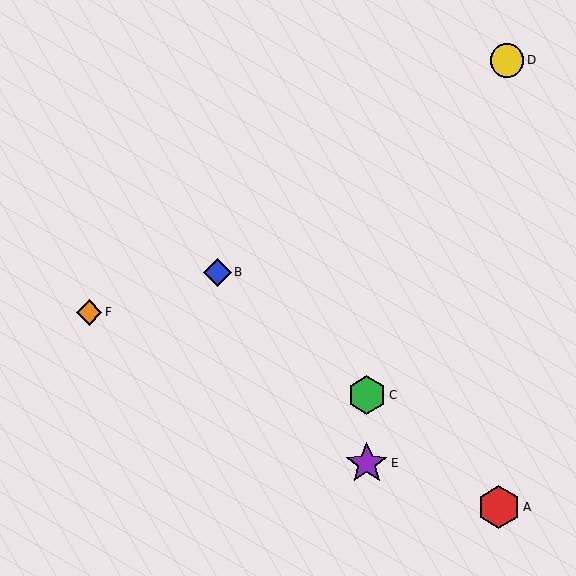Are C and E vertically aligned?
Yes, both are at x≈367.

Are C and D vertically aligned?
No, C is at x≈367 and D is at x≈507.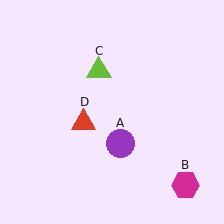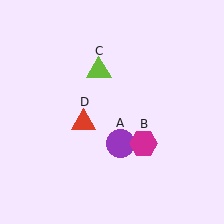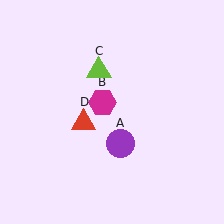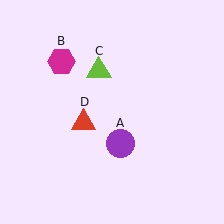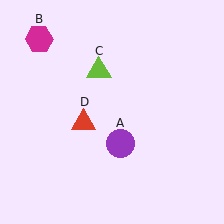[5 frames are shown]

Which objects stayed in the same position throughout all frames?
Purple circle (object A) and lime triangle (object C) and red triangle (object D) remained stationary.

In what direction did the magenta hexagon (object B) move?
The magenta hexagon (object B) moved up and to the left.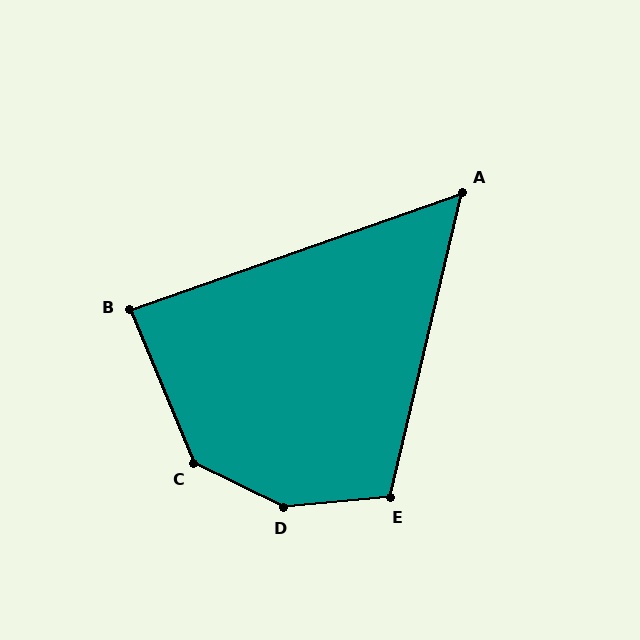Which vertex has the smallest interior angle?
A, at approximately 57 degrees.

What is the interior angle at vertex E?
Approximately 109 degrees (obtuse).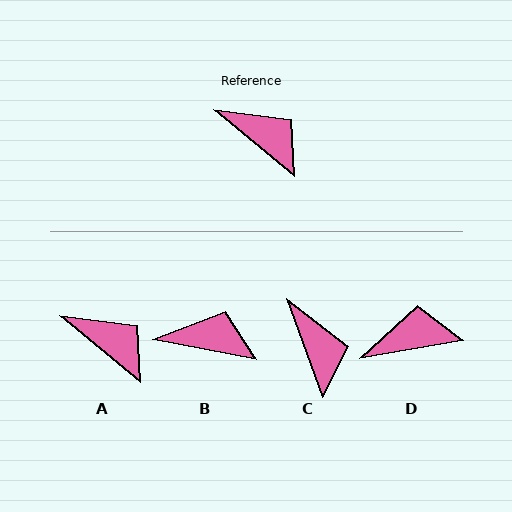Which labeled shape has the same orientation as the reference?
A.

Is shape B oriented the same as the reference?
No, it is off by about 29 degrees.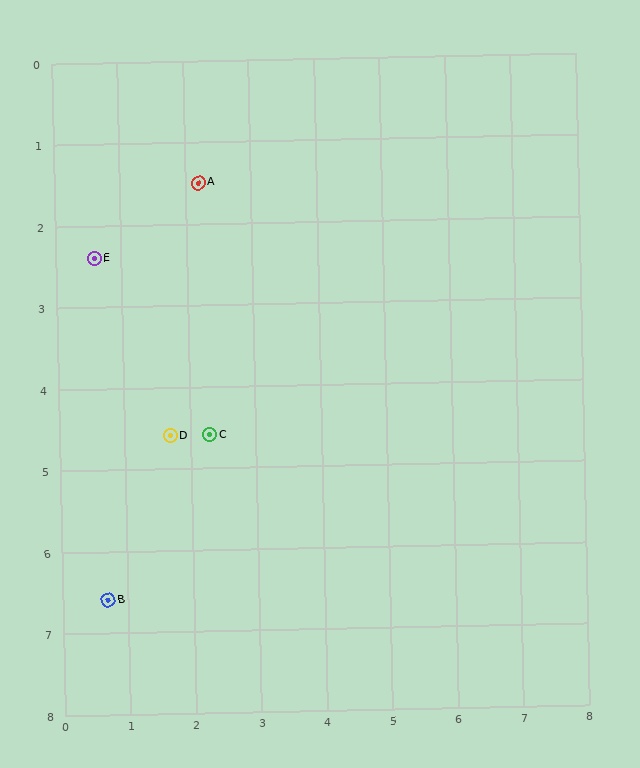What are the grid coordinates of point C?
Point C is at approximately (2.3, 4.6).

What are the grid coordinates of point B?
Point B is at approximately (0.7, 6.6).